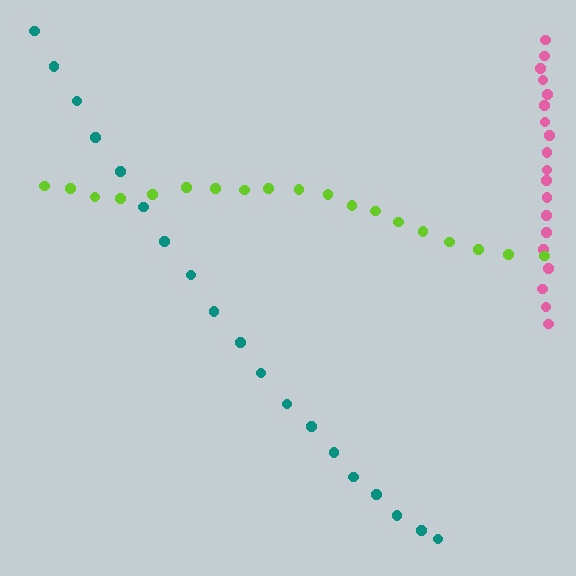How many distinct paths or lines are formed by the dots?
There are 3 distinct paths.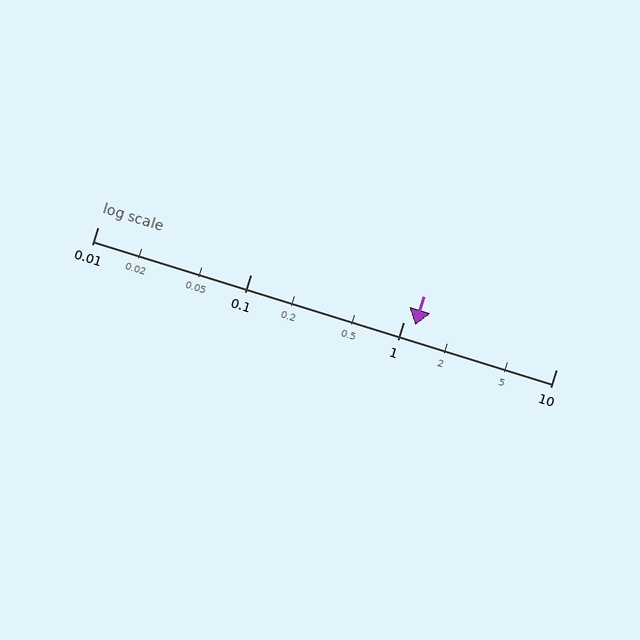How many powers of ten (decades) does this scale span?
The scale spans 3 decades, from 0.01 to 10.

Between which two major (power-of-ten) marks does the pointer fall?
The pointer is between 1 and 10.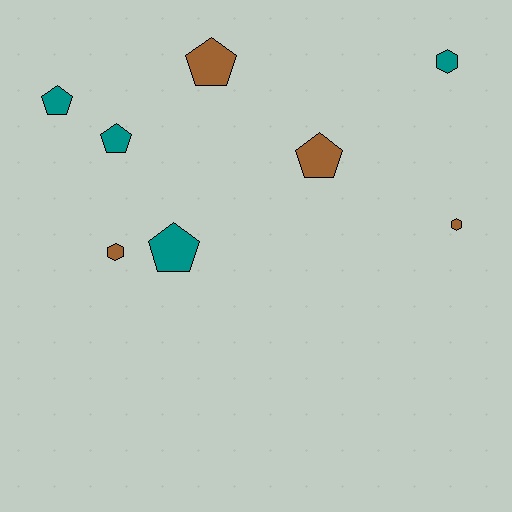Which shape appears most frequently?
Pentagon, with 5 objects.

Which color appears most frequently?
Brown, with 4 objects.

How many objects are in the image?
There are 8 objects.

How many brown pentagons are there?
There are 2 brown pentagons.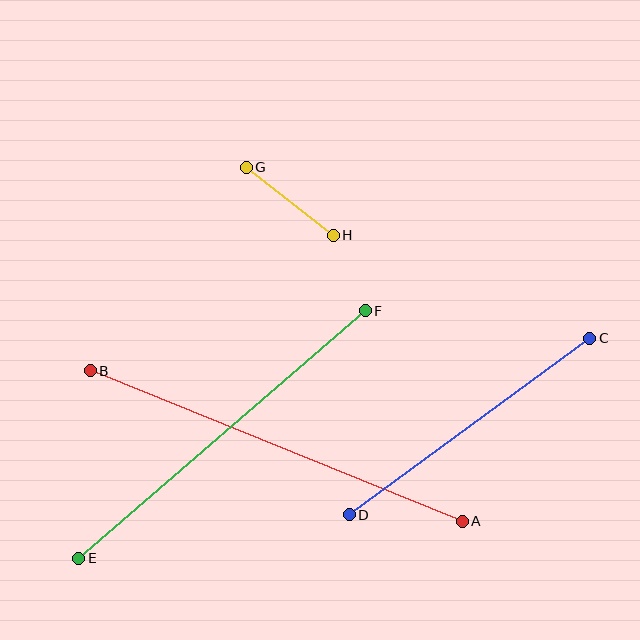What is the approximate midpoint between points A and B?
The midpoint is at approximately (276, 446) pixels.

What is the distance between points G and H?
The distance is approximately 110 pixels.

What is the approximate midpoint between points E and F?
The midpoint is at approximately (222, 435) pixels.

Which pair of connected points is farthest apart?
Points A and B are farthest apart.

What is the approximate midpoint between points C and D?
The midpoint is at approximately (470, 426) pixels.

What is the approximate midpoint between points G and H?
The midpoint is at approximately (290, 201) pixels.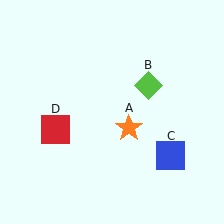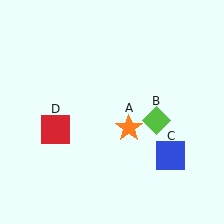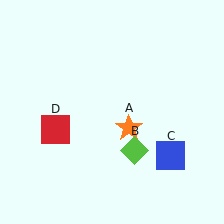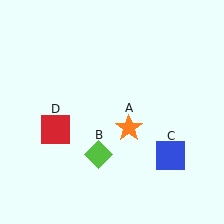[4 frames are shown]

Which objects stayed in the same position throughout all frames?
Orange star (object A) and blue square (object C) and red square (object D) remained stationary.